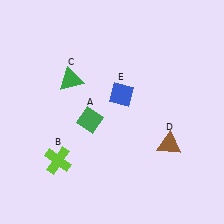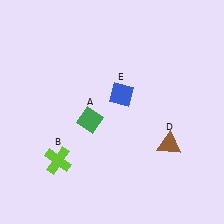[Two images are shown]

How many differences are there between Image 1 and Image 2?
There is 1 difference between the two images.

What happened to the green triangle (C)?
The green triangle (C) was removed in Image 2. It was in the top-left area of Image 1.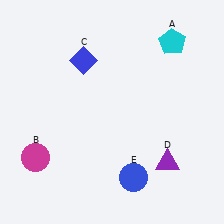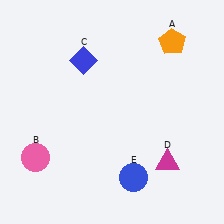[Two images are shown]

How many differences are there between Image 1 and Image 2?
There are 3 differences between the two images.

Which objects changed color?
A changed from cyan to orange. B changed from magenta to pink. D changed from purple to magenta.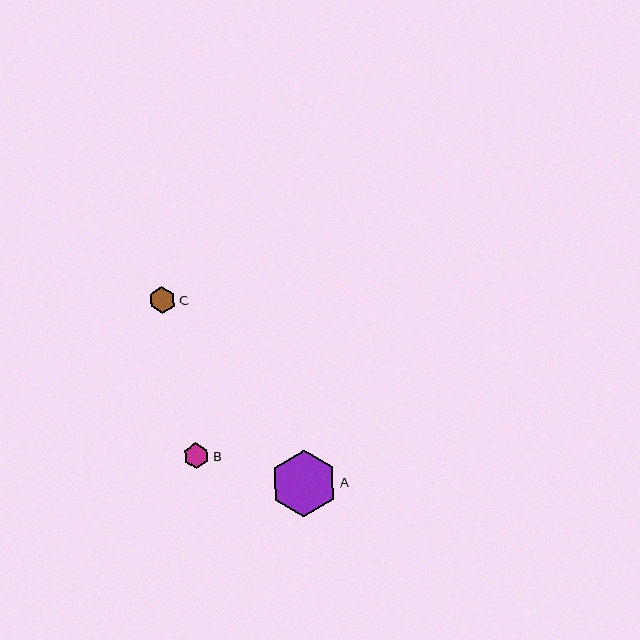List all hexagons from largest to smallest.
From largest to smallest: A, C, B.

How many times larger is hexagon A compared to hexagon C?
Hexagon A is approximately 2.4 times the size of hexagon C.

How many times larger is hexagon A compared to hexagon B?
Hexagon A is approximately 2.6 times the size of hexagon B.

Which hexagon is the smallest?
Hexagon B is the smallest with a size of approximately 25 pixels.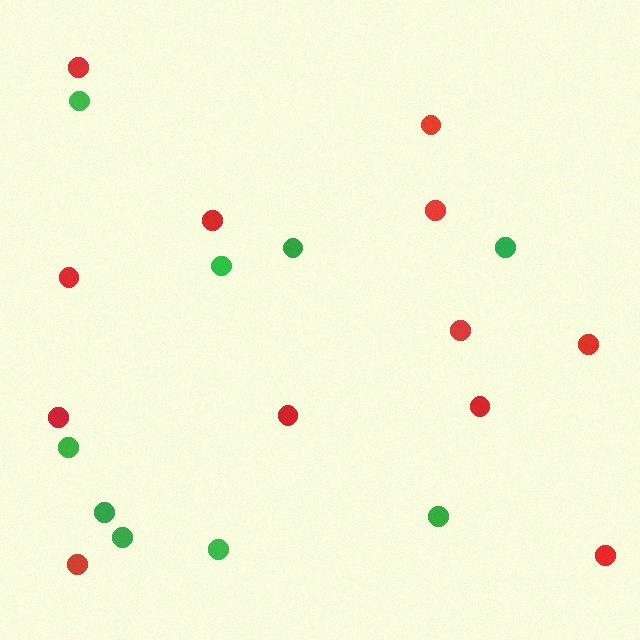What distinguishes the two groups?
There are 2 groups: one group of red circles (12) and one group of green circles (9).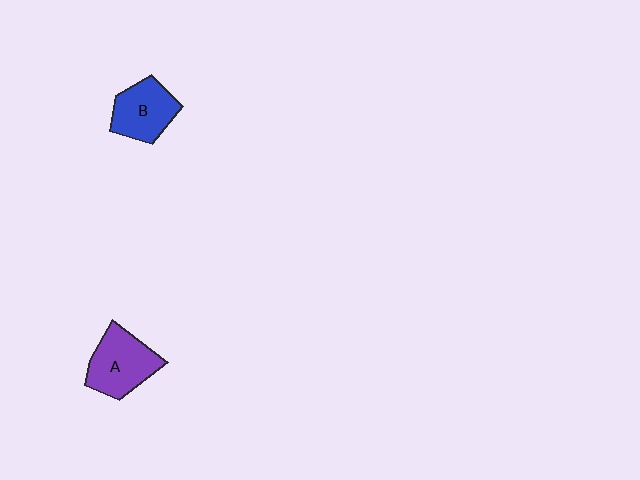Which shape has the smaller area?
Shape B (blue).